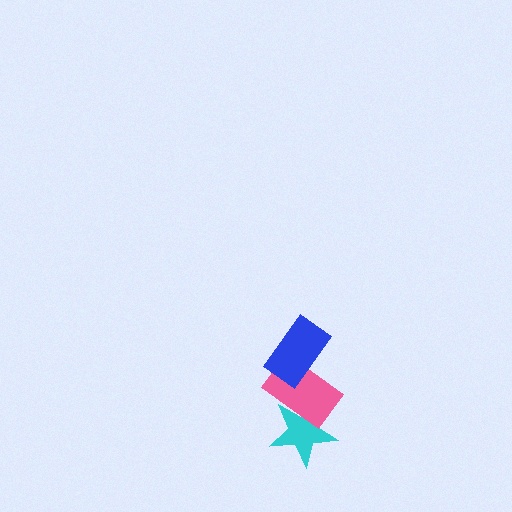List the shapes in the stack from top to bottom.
From top to bottom: the blue rectangle, the pink rectangle, the cyan star.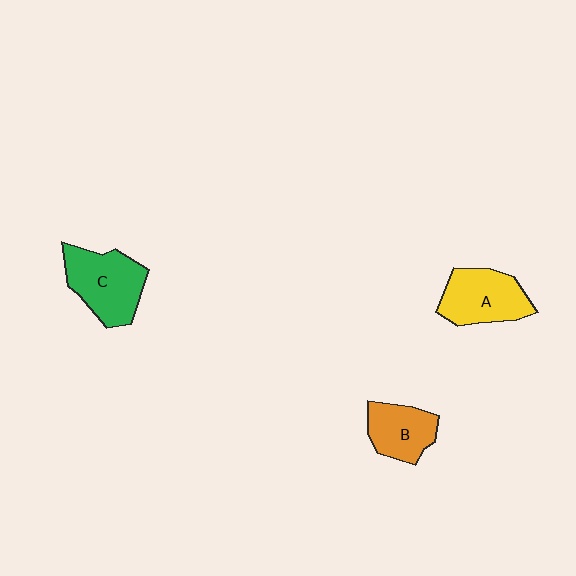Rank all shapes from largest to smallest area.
From largest to smallest: C (green), A (yellow), B (orange).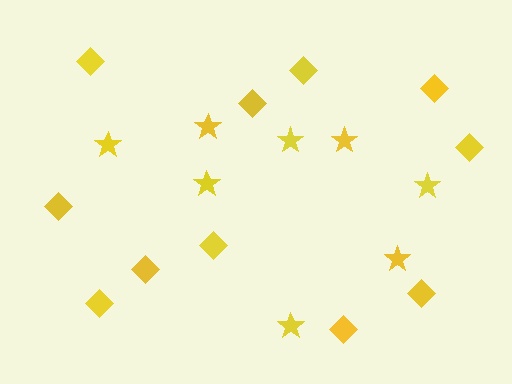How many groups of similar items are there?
There are 2 groups: one group of stars (8) and one group of diamonds (11).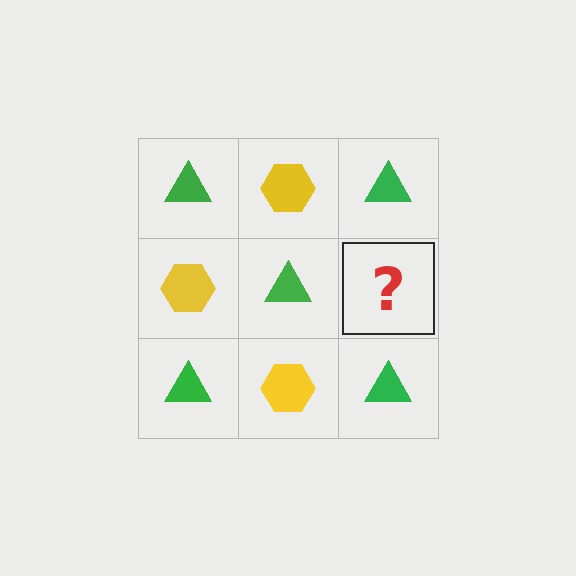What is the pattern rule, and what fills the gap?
The rule is that it alternates green triangle and yellow hexagon in a checkerboard pattern. The gap should be filled with a yellow hexagon.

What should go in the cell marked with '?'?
The missing cell should contain a yellow hexagon.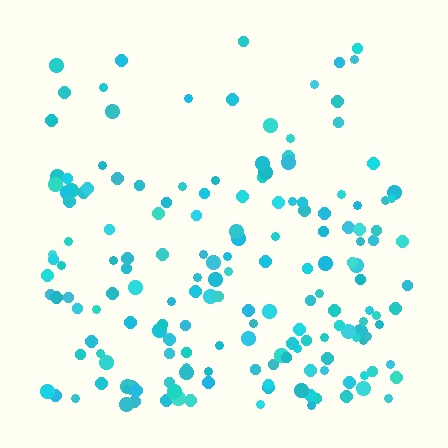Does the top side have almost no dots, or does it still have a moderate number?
Still a moderate number, just noticeably fewer than the bottom.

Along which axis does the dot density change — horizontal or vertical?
Vertical.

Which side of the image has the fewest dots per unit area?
The top.